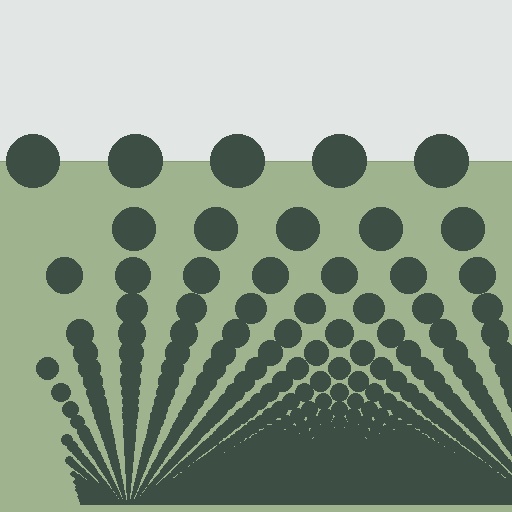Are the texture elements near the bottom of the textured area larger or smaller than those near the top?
Smaller. The gradient is inverted — elements near the bottom are smaller and denser.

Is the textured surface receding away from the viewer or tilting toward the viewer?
The surface appears to tilt toward the viewer. Texture elements get larger and sparser toward the top.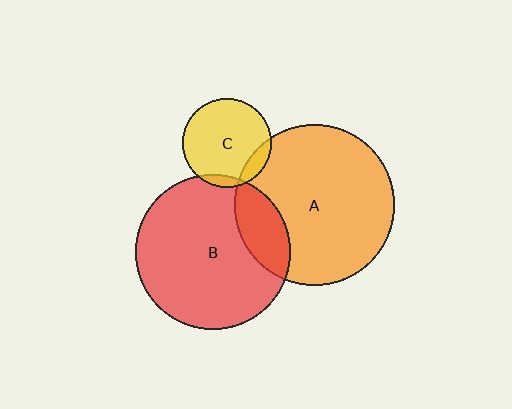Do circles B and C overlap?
Yes.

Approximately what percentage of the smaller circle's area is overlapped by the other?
Approximately 5%.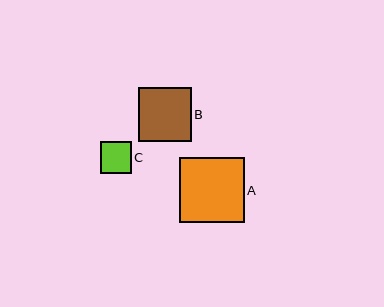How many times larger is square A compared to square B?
Square A is approximately 1.2 times the size of square B.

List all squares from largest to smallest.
From largest to smallest: A, B, C.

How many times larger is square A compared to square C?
Square A is approximately 2.1 times the size of square C.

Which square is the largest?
Square A is the largest with a size of approximately 65 pixels.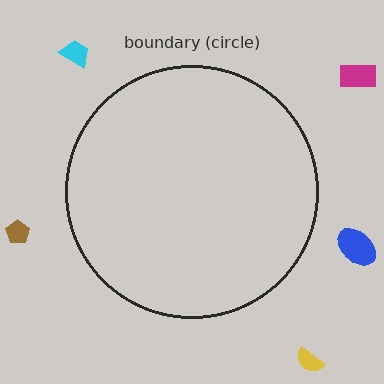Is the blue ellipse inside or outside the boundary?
Outside.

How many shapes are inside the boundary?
0 inside, 5 outside.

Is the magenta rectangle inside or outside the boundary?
Outside.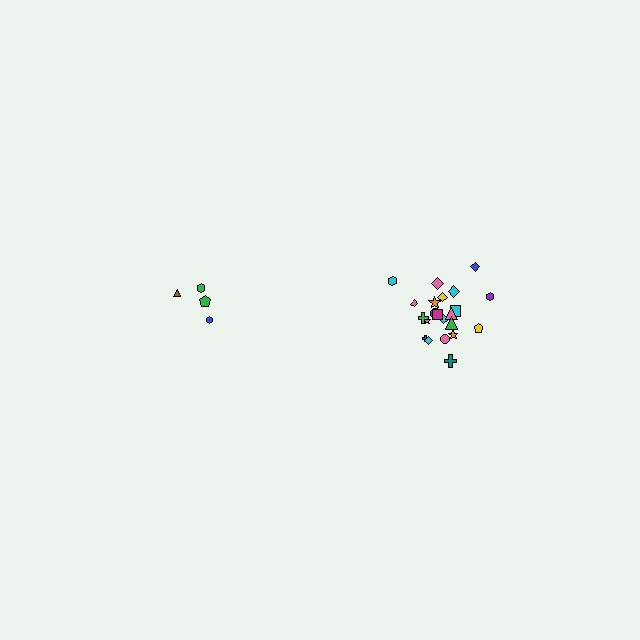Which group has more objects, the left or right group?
The right group.